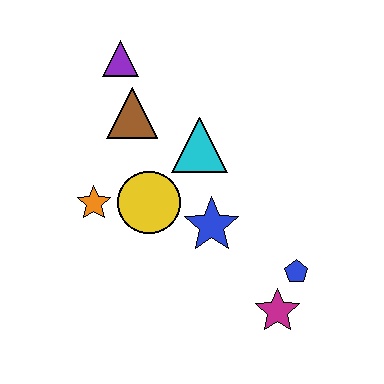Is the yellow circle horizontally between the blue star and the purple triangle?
Yes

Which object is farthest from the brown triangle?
The magenta star is farthest from the brown triangle.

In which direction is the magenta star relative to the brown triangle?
The magenta star is below the brown triangle.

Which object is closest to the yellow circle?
The orange star is closest to the yellow circle.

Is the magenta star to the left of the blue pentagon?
Yes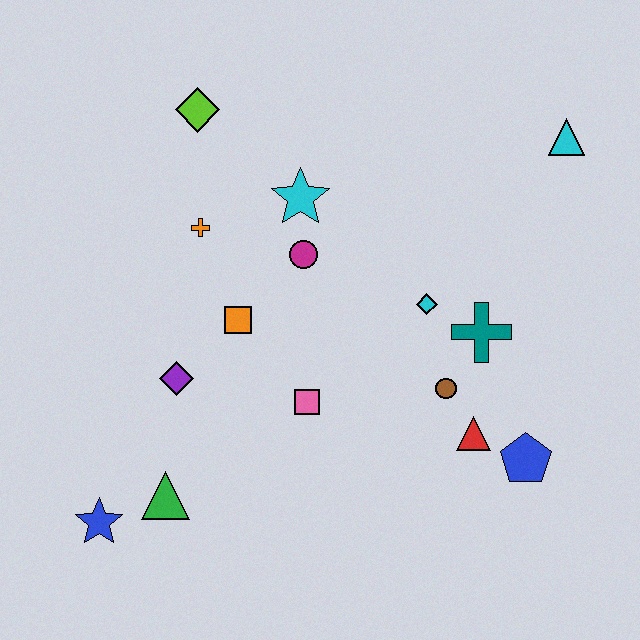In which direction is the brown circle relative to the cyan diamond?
The brown circle is below the cyan diamond.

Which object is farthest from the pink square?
The cyan triangle is farthest from the pink square.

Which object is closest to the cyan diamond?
The teal cross is closest to the cyan diamond.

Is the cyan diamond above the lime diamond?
No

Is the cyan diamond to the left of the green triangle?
No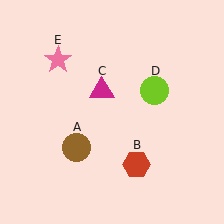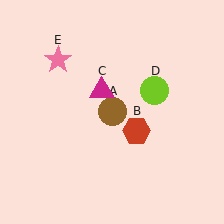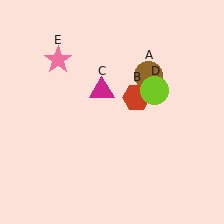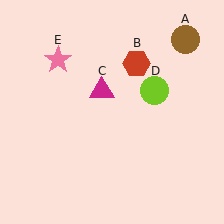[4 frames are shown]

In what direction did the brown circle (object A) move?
The brown circle (object A) moved up and to the right.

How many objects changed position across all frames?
2 objects changed position: brown circle (object A), red hexagon (object B).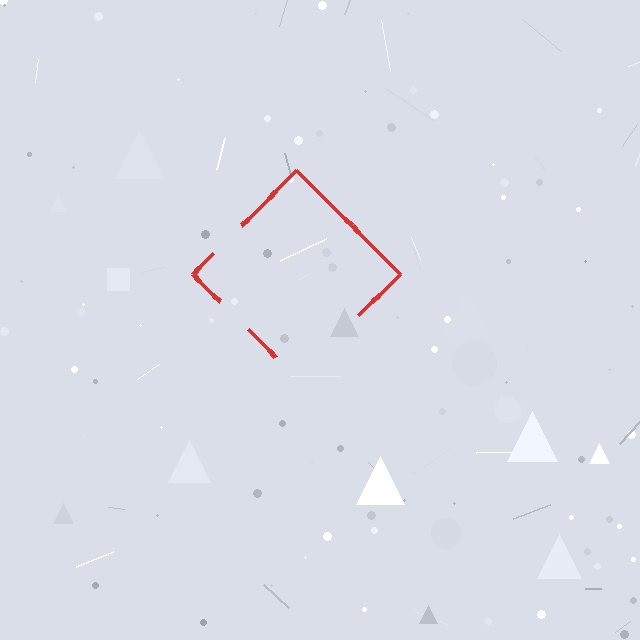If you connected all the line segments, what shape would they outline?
They would outline a diamond.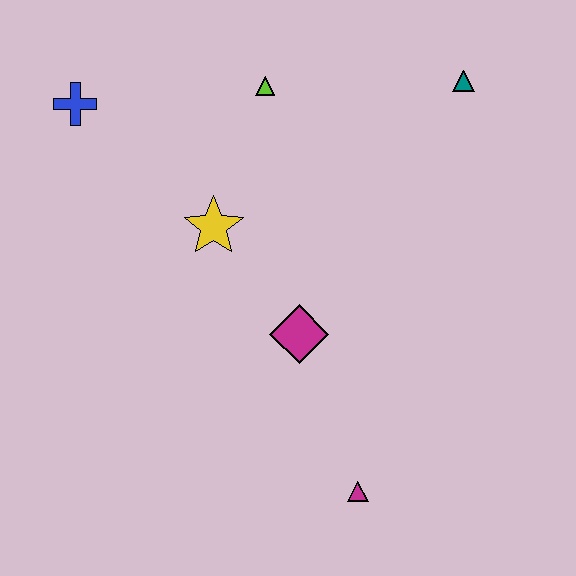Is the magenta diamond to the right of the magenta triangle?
No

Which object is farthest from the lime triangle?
The magenta triangle is farthest from the lime triangle.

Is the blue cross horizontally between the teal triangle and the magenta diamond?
No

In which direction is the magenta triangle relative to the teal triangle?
The magenta triangle is below the teal triangle.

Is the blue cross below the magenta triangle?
No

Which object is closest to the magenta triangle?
The magenta diamond is closest to the magenta triangle.